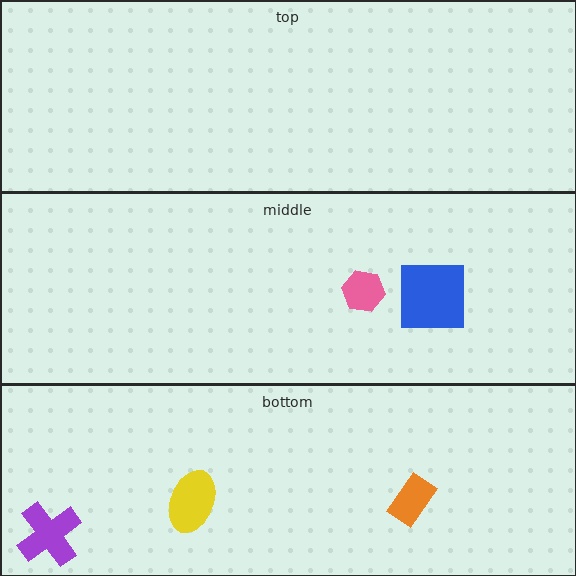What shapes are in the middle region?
The blue square, the pink hexagon.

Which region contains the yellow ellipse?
The bottom region.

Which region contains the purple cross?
The bottom region.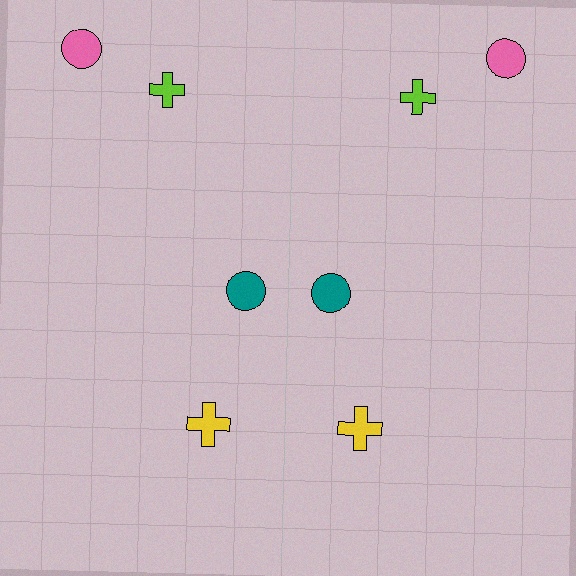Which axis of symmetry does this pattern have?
The pattern has a vertical axis of symmetry running through the center of the image.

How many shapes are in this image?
There are 8 shapes in this image.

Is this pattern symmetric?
Yes, this pattern has bilateral (reflection) symmetry.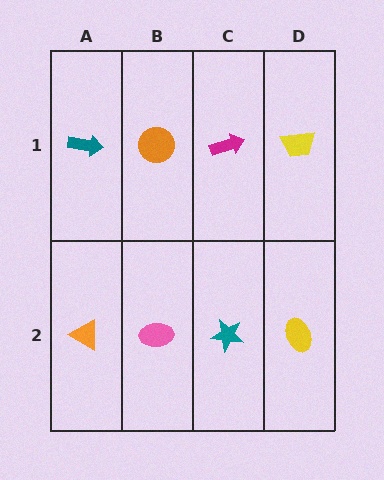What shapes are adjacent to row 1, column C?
A teal star (row 2, column C), an orange circle (row 1, column B), a yellow trapezoid (row 1, column D).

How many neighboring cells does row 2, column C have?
3.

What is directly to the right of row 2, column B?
A teal star.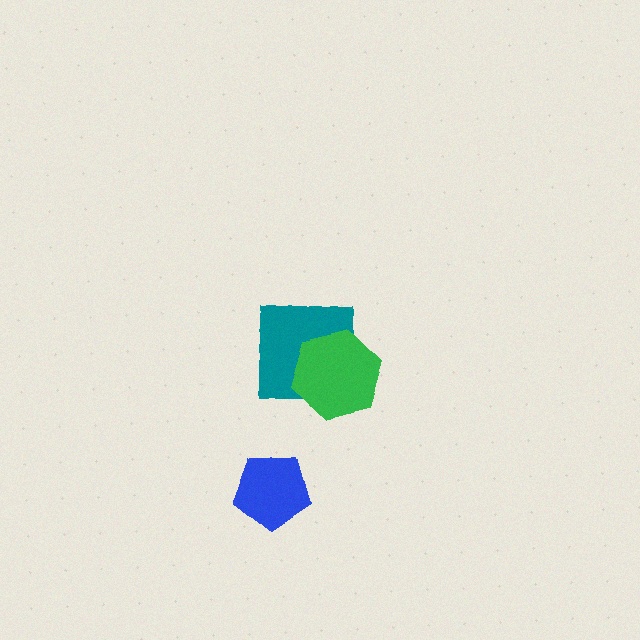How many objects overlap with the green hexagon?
1 object overlaps with the green hexagon.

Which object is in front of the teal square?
The green hexagon is in front of the teal square.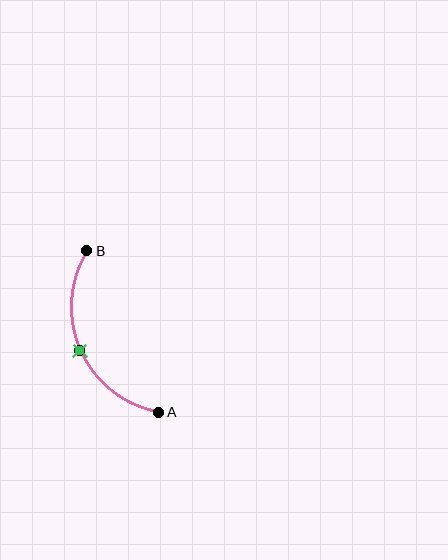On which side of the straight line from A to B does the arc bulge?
The arc bulges to the left of the straight line connecting A and B.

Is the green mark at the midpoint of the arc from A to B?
Yes. The green mark lies on the arc at equal arc-length from both A and B — it is the arc midpoint.